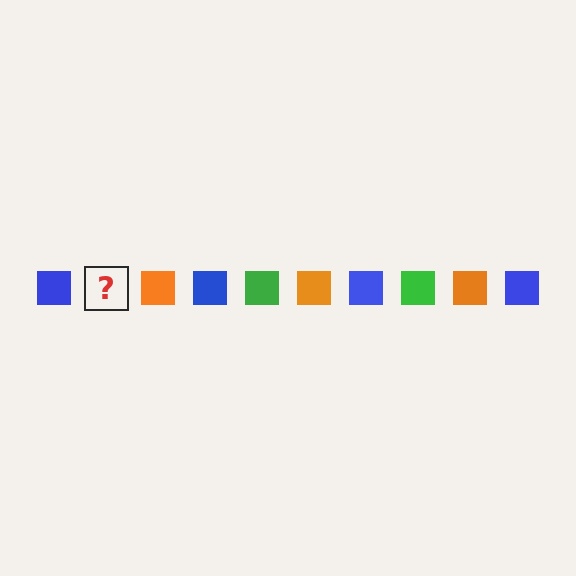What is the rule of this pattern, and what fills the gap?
The rule is that the pattern cycles through blue, green, orange squares. The gap should be filled with a green square.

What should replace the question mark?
The question mark should be replaced with a green square.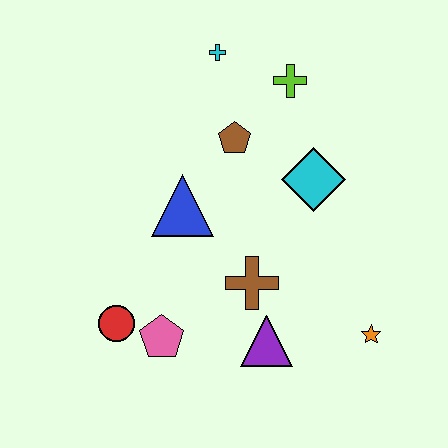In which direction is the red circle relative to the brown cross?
The red circle is to the left of the brown cross.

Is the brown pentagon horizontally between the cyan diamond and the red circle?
Yes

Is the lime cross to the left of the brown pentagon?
No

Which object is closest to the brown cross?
The purple triangle is closest to the brown cross.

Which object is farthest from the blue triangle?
The orange star is farthest from the blue triangle.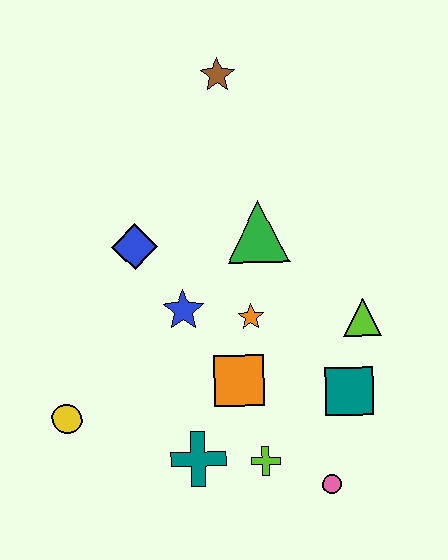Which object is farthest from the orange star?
The brown star is farthest from the orange star.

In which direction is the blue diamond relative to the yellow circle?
The blue diamond is above the yellow circle.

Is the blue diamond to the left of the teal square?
Yes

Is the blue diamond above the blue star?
Yes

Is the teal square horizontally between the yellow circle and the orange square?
No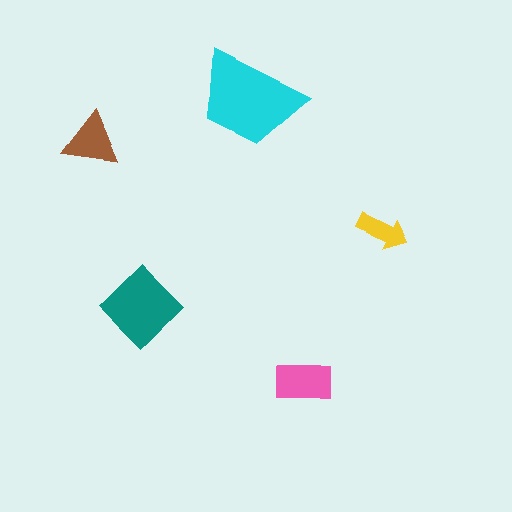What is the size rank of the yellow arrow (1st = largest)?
5th.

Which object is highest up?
The cyan trapezoid is topmost.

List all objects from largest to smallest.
The cyan trapezoid, the teal diamond, the pink rectangle, the brown triangle, the yellow arrow.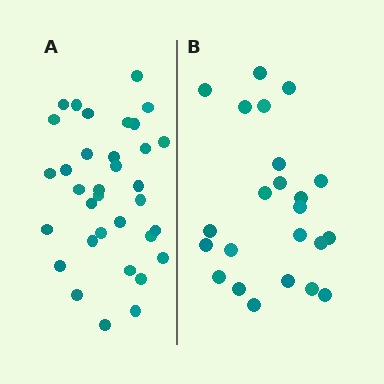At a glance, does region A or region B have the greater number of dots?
Region A (the left region) has more dots.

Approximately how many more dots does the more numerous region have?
Region A has roughly 12 or so more dots than region B.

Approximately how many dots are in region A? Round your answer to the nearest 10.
About 30 dots. (The exact count is 34, which rounds to 30.)